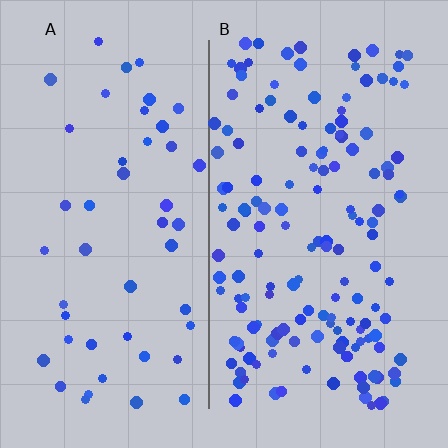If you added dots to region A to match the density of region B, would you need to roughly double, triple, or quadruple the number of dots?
Approximately triple.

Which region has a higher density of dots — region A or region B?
B (the right).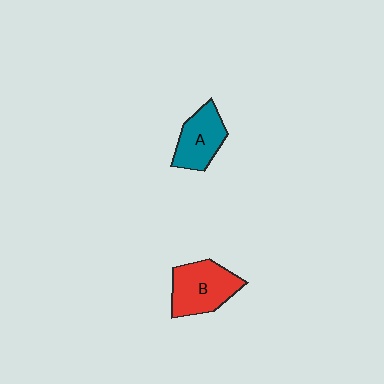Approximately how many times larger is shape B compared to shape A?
Approximately 1.3 times.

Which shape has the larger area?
Shape B (red).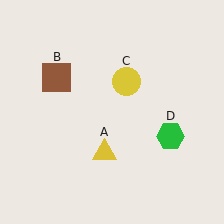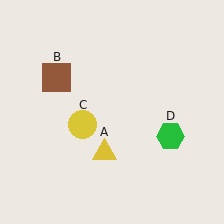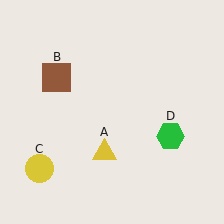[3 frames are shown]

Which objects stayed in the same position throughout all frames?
Yellow triangle (object A) and brown square (object B) and green hexagon (object D) remained stationary.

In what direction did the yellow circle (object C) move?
The yellow circle (object C) moved down and to the left.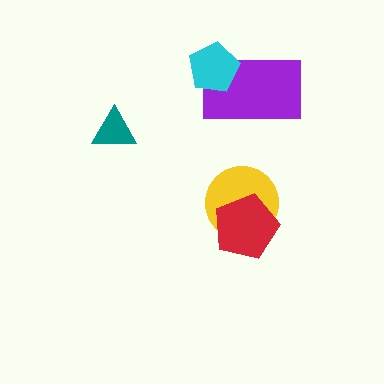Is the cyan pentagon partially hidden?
No, no other shape covers it.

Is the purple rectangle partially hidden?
Yes, it is partially covered by another shape.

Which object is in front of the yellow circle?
The red pentagon is in front of the yellow circle.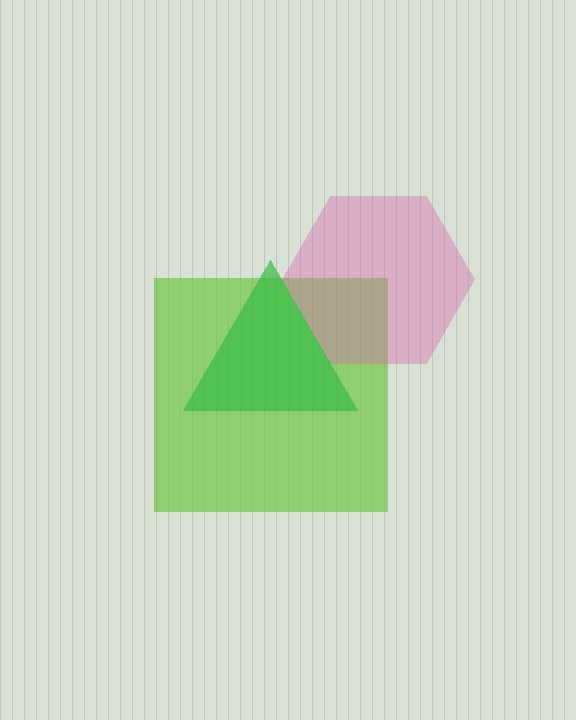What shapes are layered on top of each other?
The layered shapes are: a lime square, a pink hexagon, a green triangle.